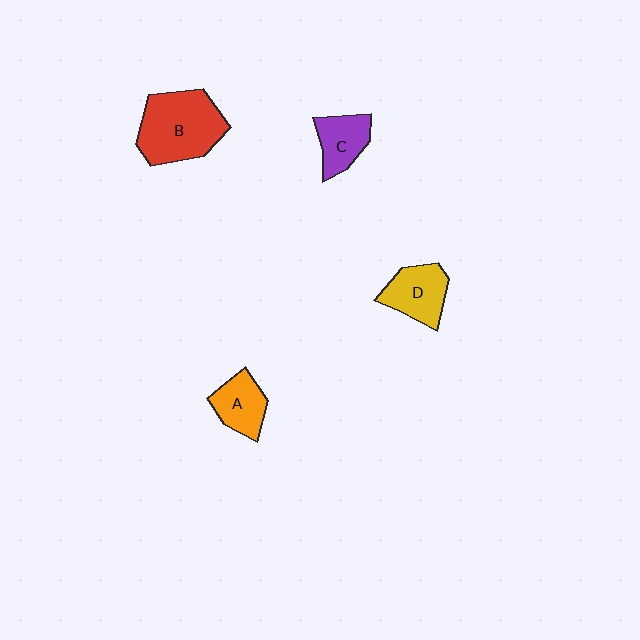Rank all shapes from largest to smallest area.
From largest to smallest: B (red), D (yellow), A (orange), C (purple).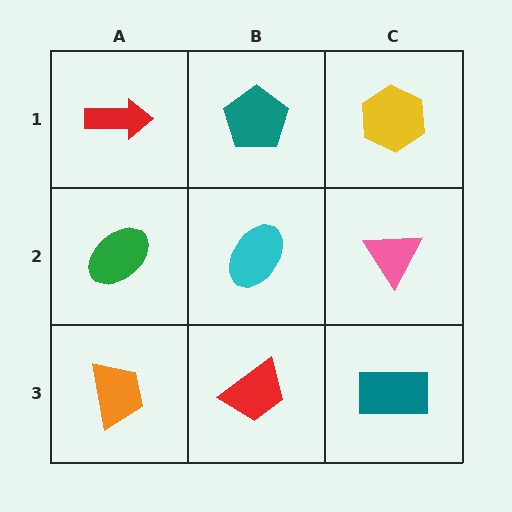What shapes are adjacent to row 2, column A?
A red arrow (row 1, column A), an orange trapezoid (row 3, column A), a cyan ellipse (row 2, column B).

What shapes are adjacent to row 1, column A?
A green ellipse (row 2, column A), a teal pentagon (row 1, column B).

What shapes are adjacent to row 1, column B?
A cyan ellipse (row 2, column B), a red arrow (row 1, column A), a yellow hexagon (row 1, column C).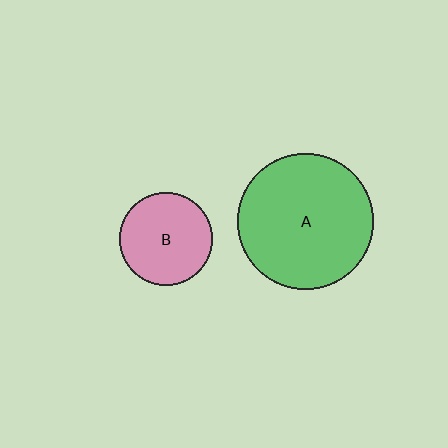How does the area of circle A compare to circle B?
Approximately 2.2 times.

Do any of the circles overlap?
No, none of the circles overlap.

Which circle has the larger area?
Circle A (green).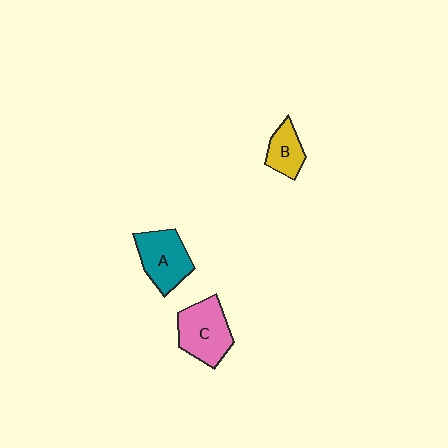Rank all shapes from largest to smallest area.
From largest to smallest: C (pink), A (teal), B (yellow).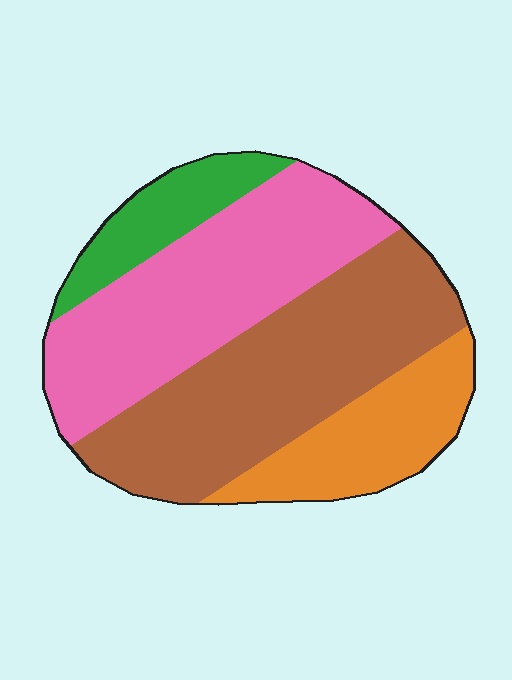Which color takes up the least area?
Green, at roughly 10%.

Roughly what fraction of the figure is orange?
Orange covers about 15% of the figure.